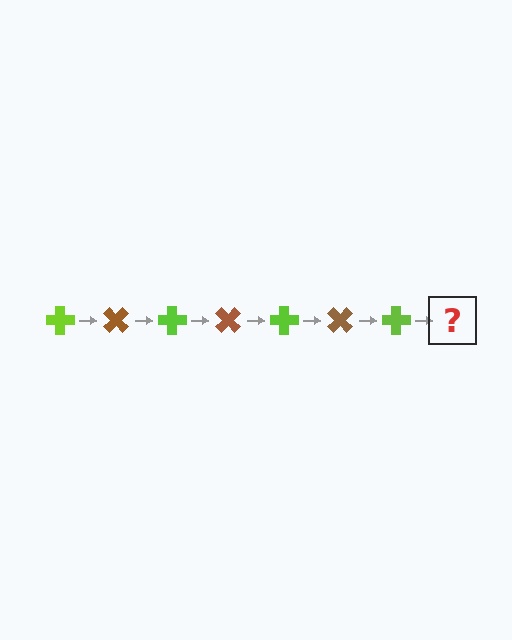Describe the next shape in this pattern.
It should be a brown cross, rotated 315 degrees from the start.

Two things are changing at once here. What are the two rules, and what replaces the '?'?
The two rules are that it rotates 45 degrees each step and the color cycles through lime and brown. The '?' should be a brown cross, rotated 315 degrees from the start.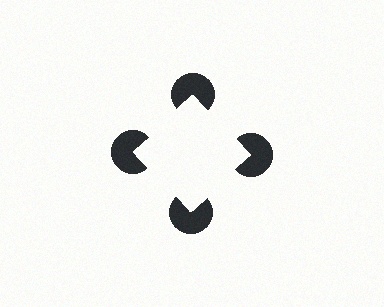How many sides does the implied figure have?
4 sides.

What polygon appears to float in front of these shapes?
An illusory square — its edges are inferred from the aligned wedge cuts in the pac-man discs, not physically drawn.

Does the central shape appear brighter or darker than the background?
It typically appears slightly brighter than the background, even though no actual brightness change is drawn.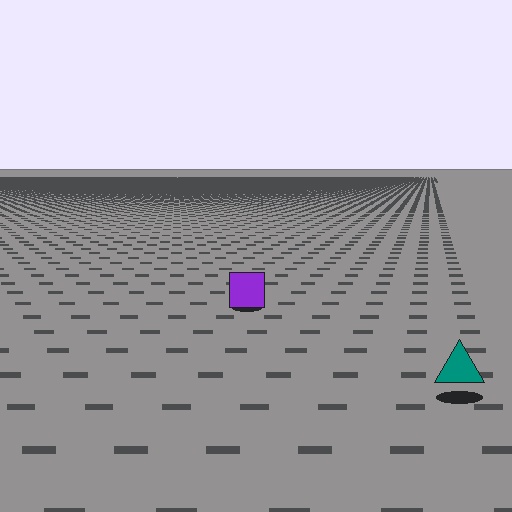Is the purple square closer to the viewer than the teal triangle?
No. The teal triangle is closer — you can tell from the texture gradient: the ground texture is coarser near it.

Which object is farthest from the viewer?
The purple square is farthest from the viewer. It appears smaller and the ground texture around it is denser.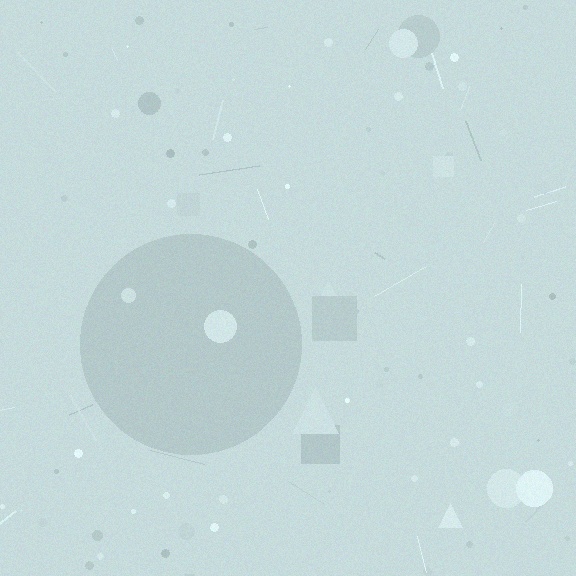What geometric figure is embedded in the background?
A circle is embedded in the background.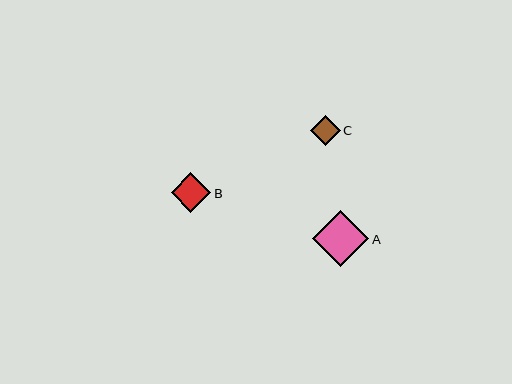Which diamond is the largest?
Diamond A is the largest with a size of approximately 56 pixels.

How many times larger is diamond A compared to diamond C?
Diamond A is approximately 1.9 times the size of diamond C.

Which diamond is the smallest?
Diamond C is the smallest with a size of approximately 30 pixels.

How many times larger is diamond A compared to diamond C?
Diamond A is approximately 1.9 times the size of diamond C.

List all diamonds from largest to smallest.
From largest to smallest: A, B, C.